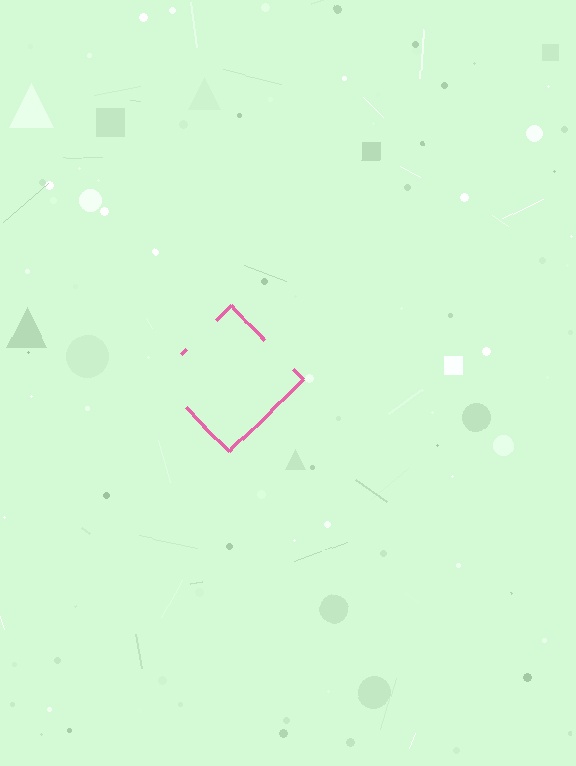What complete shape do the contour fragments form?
The contour fragments form a diamond.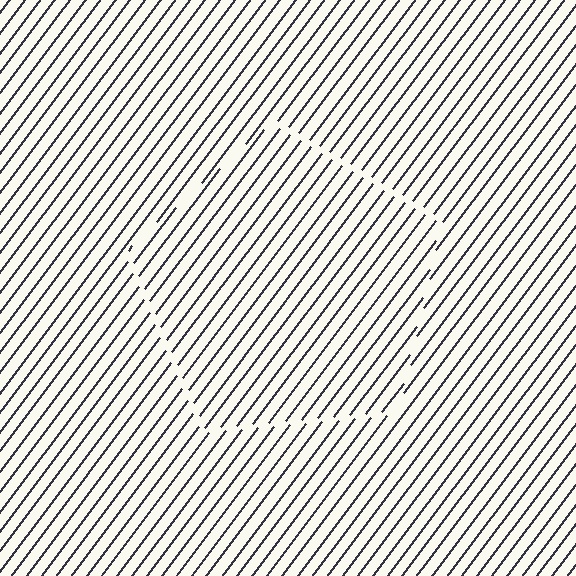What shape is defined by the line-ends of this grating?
An illusory pentagon. The interior of the shape contains the same grating, shifted by half a period — the contour is defined by the phase discontinuity where line-ends from the inner and outer gratings abut.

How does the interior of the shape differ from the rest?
The interior of the shape contains the same grating, shifted by half a period — the contour is defined by the phase discontinuity where line-ends from the inner and outer gratings abut.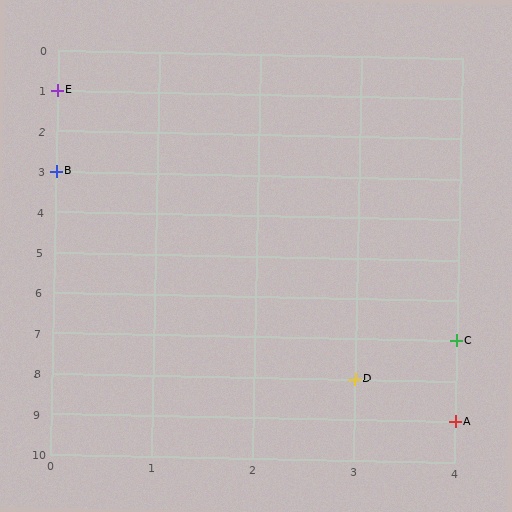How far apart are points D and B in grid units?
Points D and B are 3 columns and 5 rows apart (about 5.8 grid units diagonally).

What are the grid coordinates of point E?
Point E is at grid coordinates (0, 1).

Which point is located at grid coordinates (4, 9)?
Point A is at (4, 9).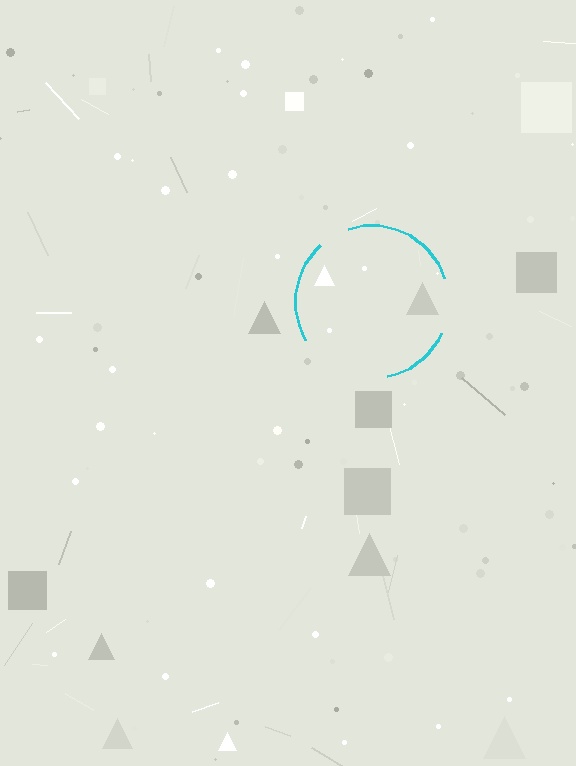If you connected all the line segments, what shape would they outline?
They would outline a circle.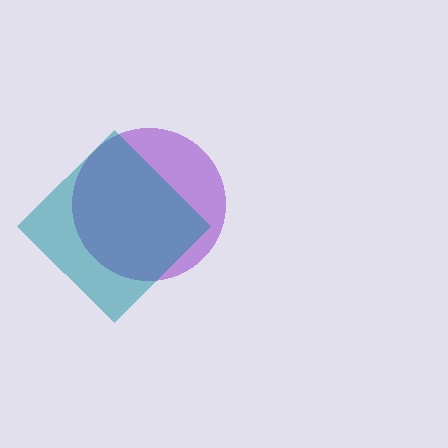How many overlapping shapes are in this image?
There are 2 overlapping shapes in the image.